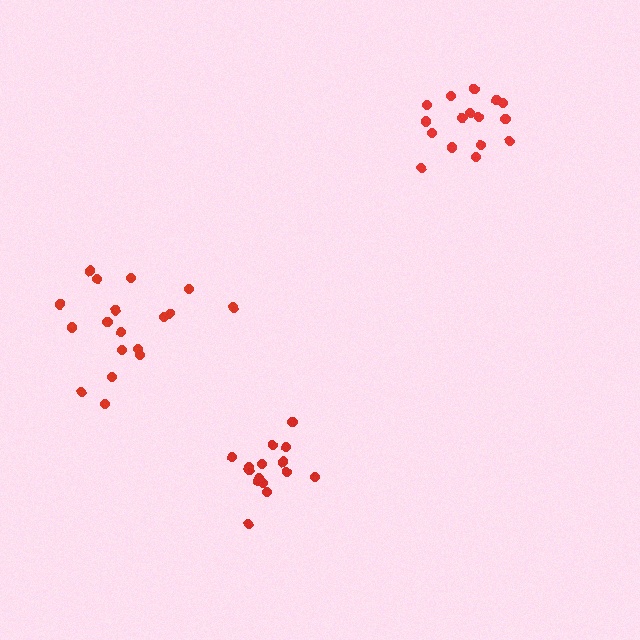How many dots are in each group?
Group 1: 16 dots, Group 2: 15 dots, Group 3: 18 dots (49 total).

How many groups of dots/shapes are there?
There are 3 groups.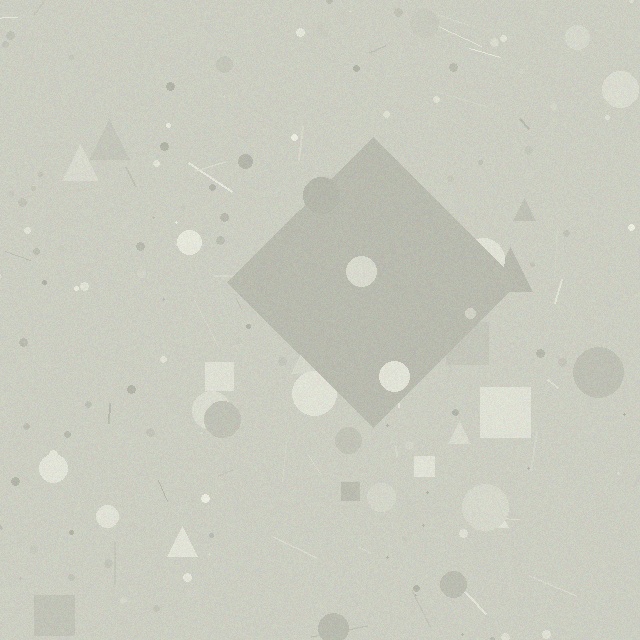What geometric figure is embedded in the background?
A diamond is embedded in the background.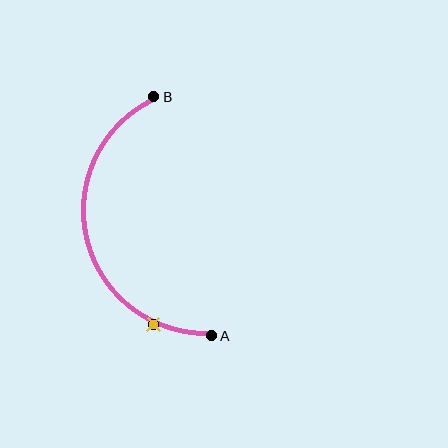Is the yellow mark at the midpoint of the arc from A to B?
No. The yellow mark lies on the arc but is closer to endpoint A. The arc midpoint would be at the point on the curve equidistant along the arc from both A and B.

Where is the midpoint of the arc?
The arc midpoint is the point on the curve farthest from the straight line joining A and B. It sits to the left of that line.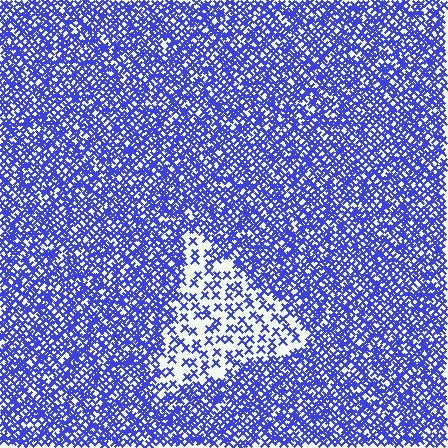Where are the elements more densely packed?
The elements are more densely packed outside the triangle boundary.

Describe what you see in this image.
The image contains small blue elements arranged at two different densities. A triangle-shaped region is visible where the elements are less densely packed than the surrounding area.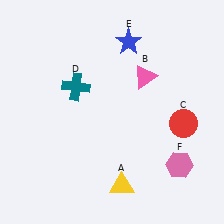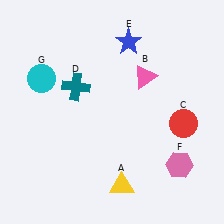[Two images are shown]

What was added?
A cyan circle (G) was added in Image 2.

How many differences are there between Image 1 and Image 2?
There is 1 difference between the two images.